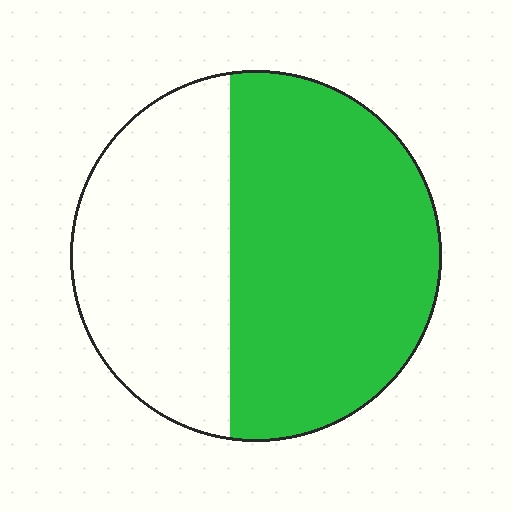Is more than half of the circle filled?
Yes.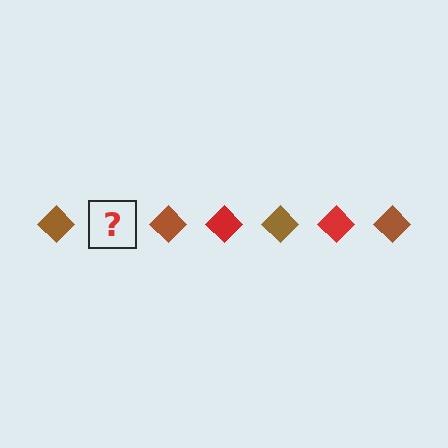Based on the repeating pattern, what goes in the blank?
The blank should be a red diamond.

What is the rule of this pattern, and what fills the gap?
The rule is that the pattern cycles through brown, red diamonds. The gap should be filled with a red diamond.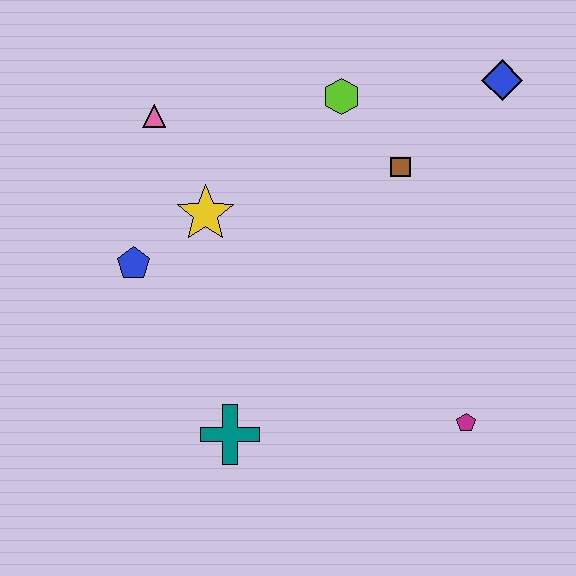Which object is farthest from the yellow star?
The magenta pentagon is farthest from the yellow star.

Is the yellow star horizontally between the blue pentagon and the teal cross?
Yes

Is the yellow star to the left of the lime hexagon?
Yes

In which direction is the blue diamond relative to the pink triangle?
The blue diamond is to the right of the pink triangle.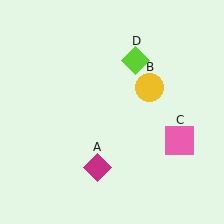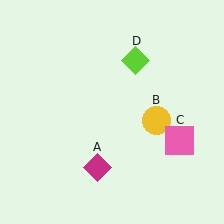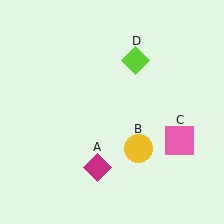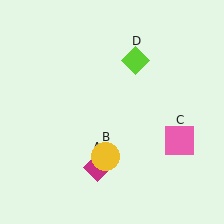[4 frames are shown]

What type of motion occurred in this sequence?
The yellow circle (object B) rotated clockwise around the center of the scene.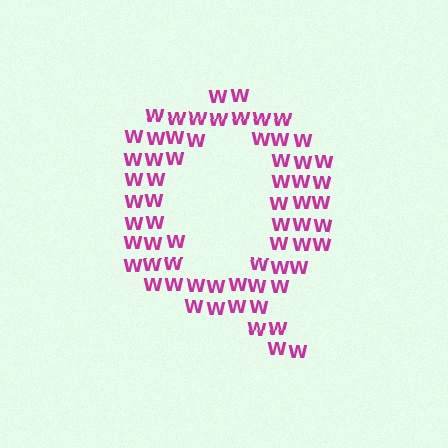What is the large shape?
The large shape is the letter Q.